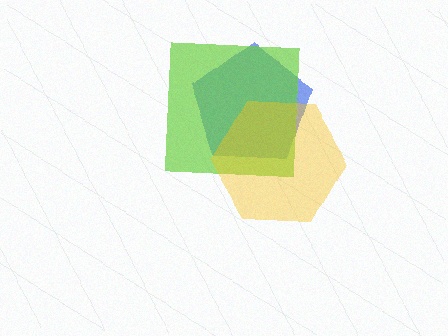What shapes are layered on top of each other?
The layered shapes are: a blue pentagon, a lime square, a yellow hexagon.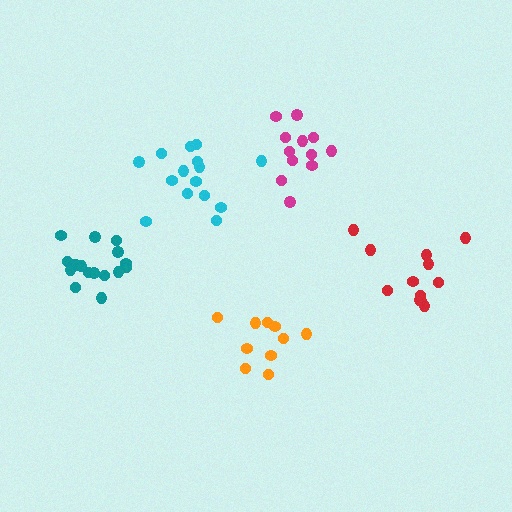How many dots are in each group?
Group 1: 12 dots, Group 2: 16 dots, Group 3: 10 dots, Group 4: 15 dots, Group 5: 12 dots (65 total).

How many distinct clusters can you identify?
There are 5 distinct clusters.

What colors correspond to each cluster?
The clusters are colored: magenta, teal, orange, cyan, red.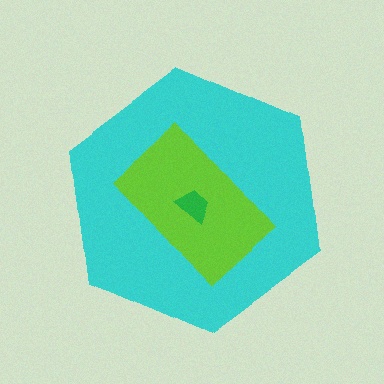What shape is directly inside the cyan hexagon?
The lime rectangle.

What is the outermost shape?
The cyan hexagon.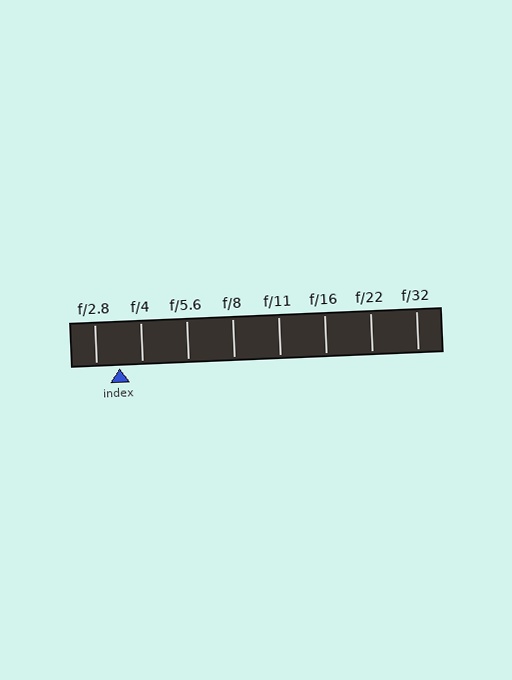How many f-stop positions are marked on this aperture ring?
There are 8 f-stop positions marked.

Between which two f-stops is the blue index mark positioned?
The index mark is between f/2.8 and f/4.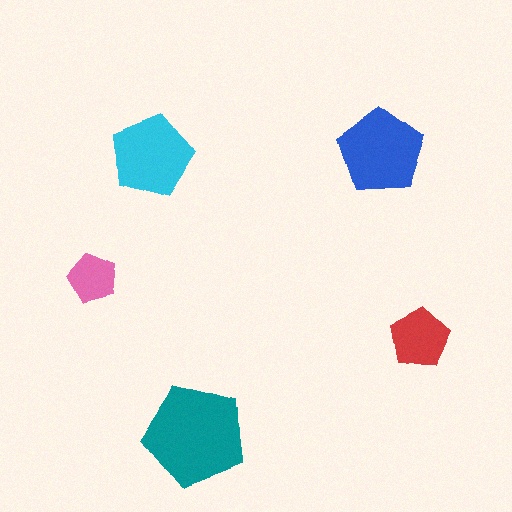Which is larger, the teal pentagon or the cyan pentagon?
The teal one.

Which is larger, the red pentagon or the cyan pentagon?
The cyan one.